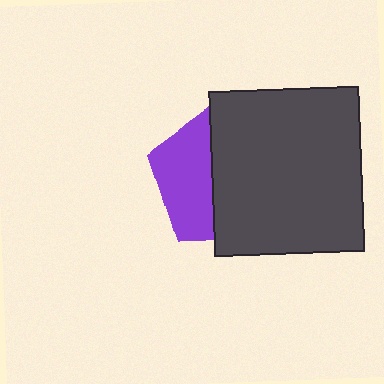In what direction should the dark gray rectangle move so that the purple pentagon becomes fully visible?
The dark gray rectangle should move right. That is the shortest direction to clear the overlap and leave the purple pentagon fully visible.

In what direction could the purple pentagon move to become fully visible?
The purple pentagon could move left. That would shift it out from behind the dark gray rectangle entirely.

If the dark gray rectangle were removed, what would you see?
You would see the complete purple pentagon.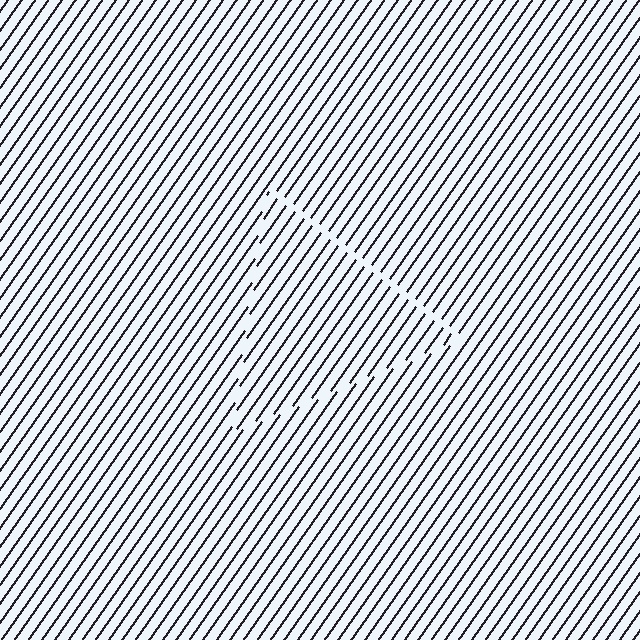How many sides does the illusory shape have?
3 sides — the line-ends trace a triangle.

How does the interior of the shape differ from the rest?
The interior of the shape contains the same grating, shifted by half a period — the contour is defined by the phase discontinuity where line-ends from the inner and outer gratings abut.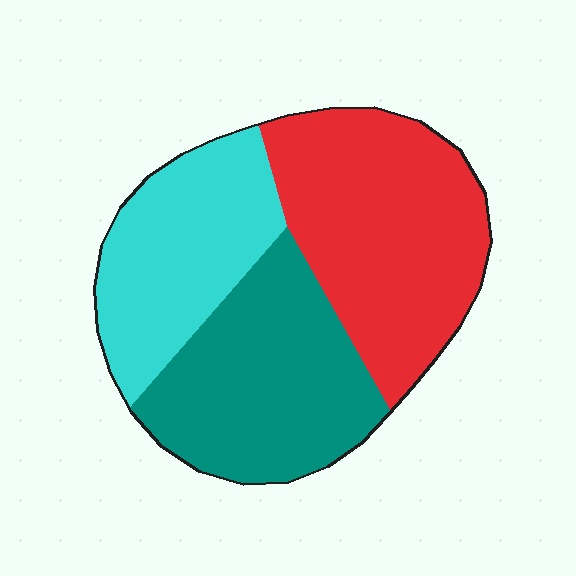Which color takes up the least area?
Cyan, at roughly 25%.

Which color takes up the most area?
Red, at roughly 40%.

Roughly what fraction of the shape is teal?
Teal takes up between a third and a half of the shape.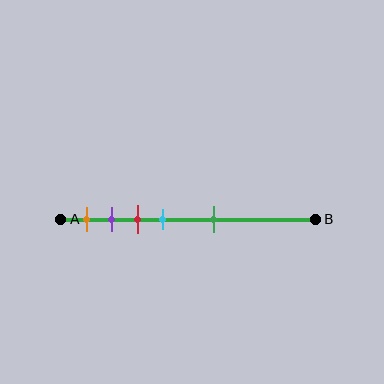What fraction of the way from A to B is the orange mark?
The orange mark is approximately 10% (0.1) of the way from A to B.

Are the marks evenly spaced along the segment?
No, the marks are not evenly spaced.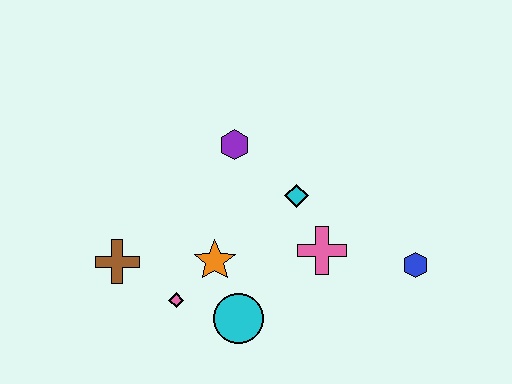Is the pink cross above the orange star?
Yes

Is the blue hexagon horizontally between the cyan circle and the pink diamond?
No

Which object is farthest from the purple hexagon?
The blue hexagon is farthest from the purple hexagon.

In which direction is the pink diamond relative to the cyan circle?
The pink diamond is to the left of the cyan circle.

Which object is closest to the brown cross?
The pink diamond is closest to the brown cross.